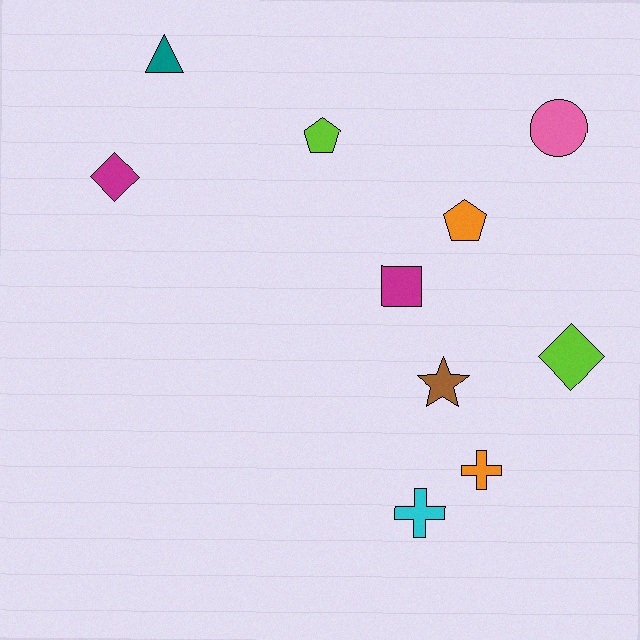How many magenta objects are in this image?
There are 2 magenta objects.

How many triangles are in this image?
There is 1 triangle.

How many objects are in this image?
There are 10 objects.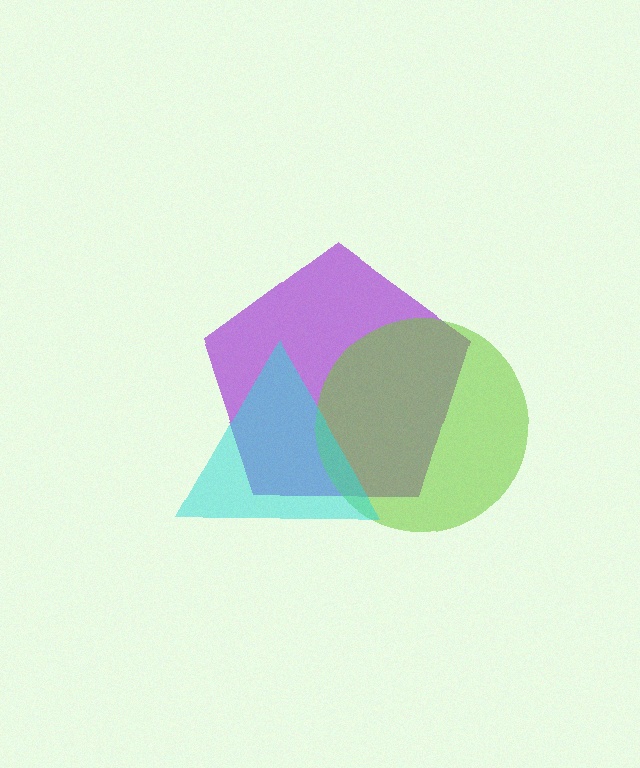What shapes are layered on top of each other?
The layered shapes are: a purple pentagon, a lime circle, a cyan triangle.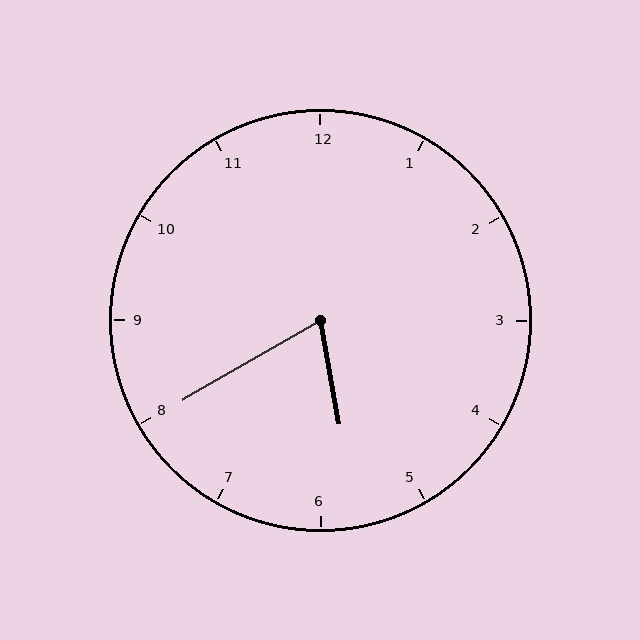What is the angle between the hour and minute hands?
Approximately 70 degrees.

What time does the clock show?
5:40.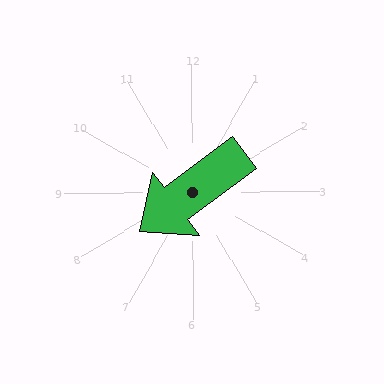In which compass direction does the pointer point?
Southwest.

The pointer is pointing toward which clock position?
Roughly 8 o'clock.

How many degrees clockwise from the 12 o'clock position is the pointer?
Approximately 233 degrees.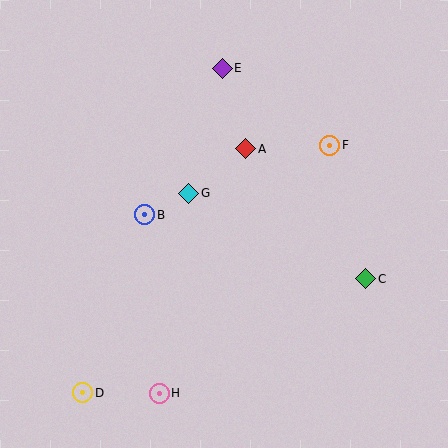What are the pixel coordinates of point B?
Point B is at (145, 215).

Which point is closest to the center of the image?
Point G at (189, 193) is closest to the center.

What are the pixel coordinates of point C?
Point C is at (366, 279).